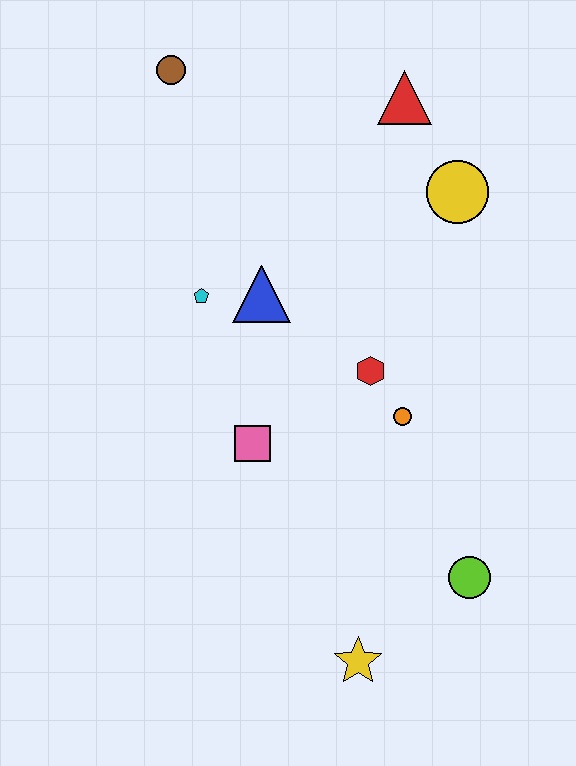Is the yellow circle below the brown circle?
Yes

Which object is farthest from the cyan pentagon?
The yellow star is farthest from the cyan pentagon.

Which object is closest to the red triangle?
The yellow circle is closest to the red triangle.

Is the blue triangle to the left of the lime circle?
Yes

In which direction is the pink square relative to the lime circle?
The pink square is to the left of the lime circle.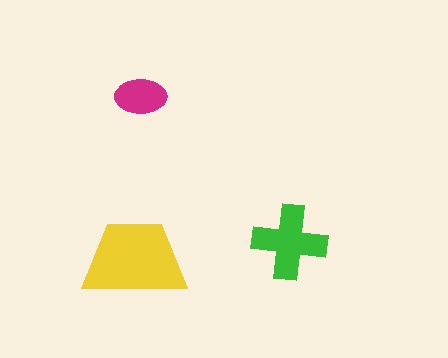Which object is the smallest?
The magenta ellipse.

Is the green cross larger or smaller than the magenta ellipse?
Larger.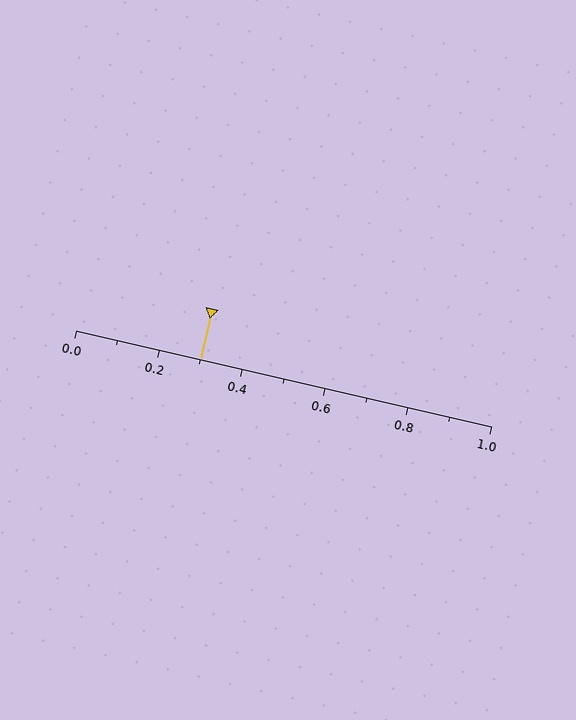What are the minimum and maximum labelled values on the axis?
The axis runs from 0.0 to 1.0.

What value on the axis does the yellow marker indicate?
The marker indicates approximately 0.3.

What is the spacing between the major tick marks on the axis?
The major ticks are spaced 0.2 apart.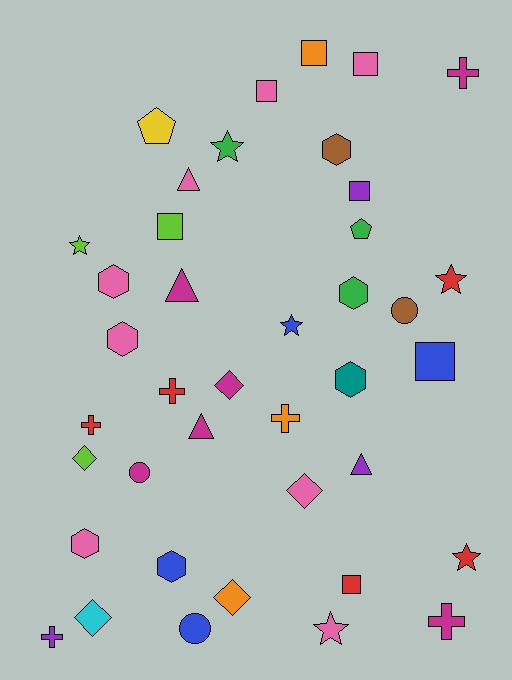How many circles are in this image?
There are 3 circles.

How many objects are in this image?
There are 40 objects.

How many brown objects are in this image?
There are 2 brown objects.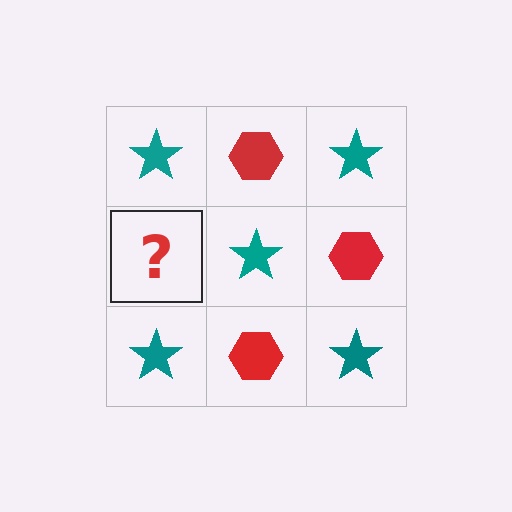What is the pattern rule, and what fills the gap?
The rule is that it alternates teal star and red hexagon in a checkerboard pattern. The gap should be filled with a red hexagon.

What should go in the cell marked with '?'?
The missing cell should contain a red hexagon.